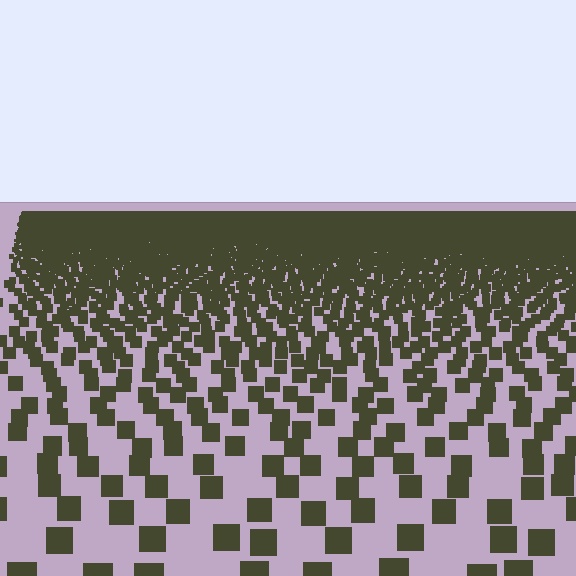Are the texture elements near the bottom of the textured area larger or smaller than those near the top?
Larger. Near the bottom, elements are closer to the viewer and appear at a bigger on-screen size.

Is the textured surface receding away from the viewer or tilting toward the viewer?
The surface is receding away from the viewer. Texture elements get smaller and denser toward the top.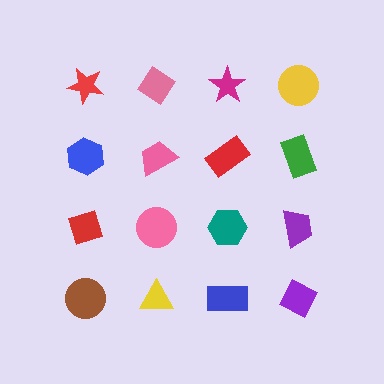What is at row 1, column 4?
A yellow circle.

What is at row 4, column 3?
A blue rectangle.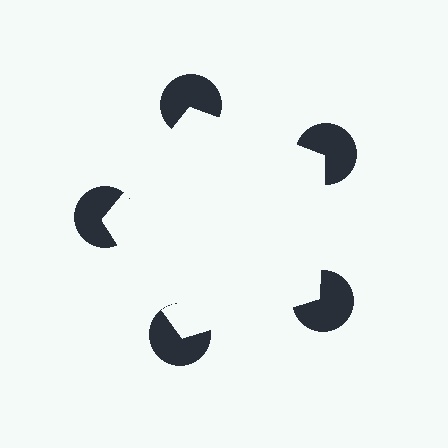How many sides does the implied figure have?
5 sides.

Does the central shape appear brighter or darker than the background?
It typically appears slightly brighter than the background, even though no actual brightness change is drawn.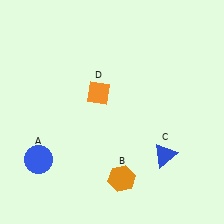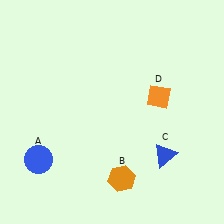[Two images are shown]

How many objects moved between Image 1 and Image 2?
1 object moved between the two images.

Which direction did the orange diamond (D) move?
The orange diamond (D) moved right.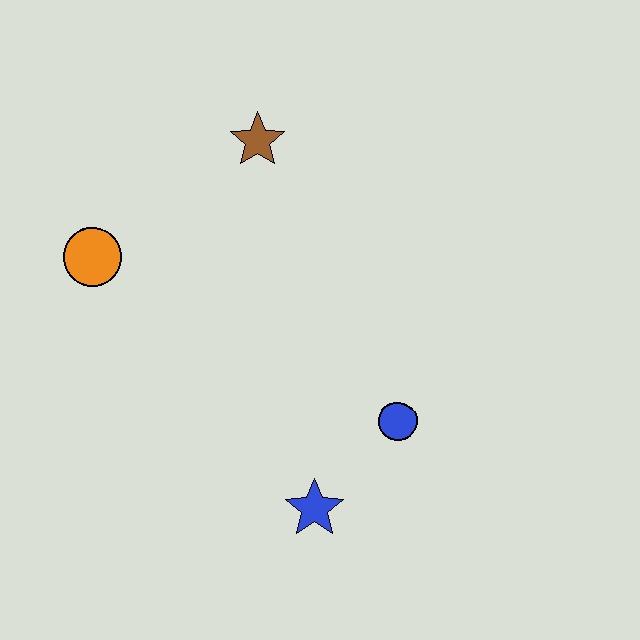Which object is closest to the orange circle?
The brown star is closest to the orange circle.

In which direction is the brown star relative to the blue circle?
The brown star is above the blue circle.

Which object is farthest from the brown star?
The blue star is farthest from the brown star.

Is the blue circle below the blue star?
No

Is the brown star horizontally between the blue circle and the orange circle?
Yes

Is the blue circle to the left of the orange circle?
No